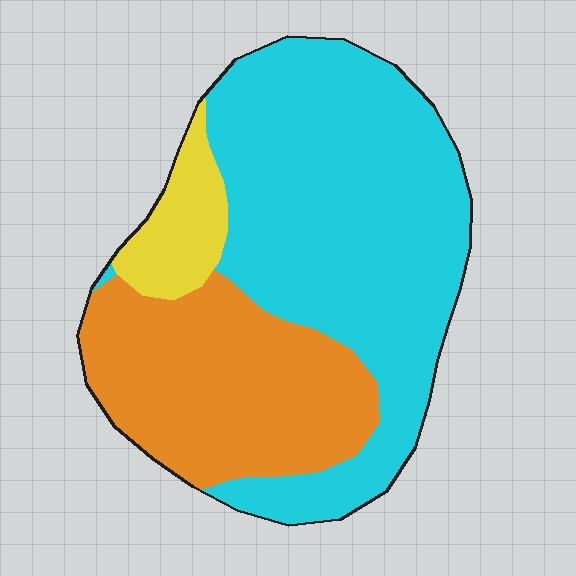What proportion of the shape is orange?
Orange covers roughly 35% of the shape.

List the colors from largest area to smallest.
From largest to smallest: cyan, orange, yellow.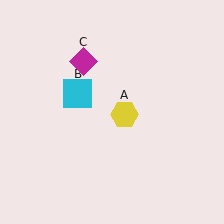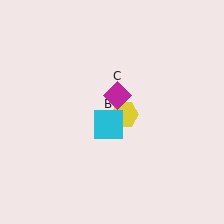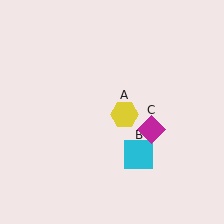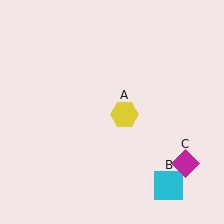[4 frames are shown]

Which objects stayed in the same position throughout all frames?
Yellow hexagon (object A) remained stationary.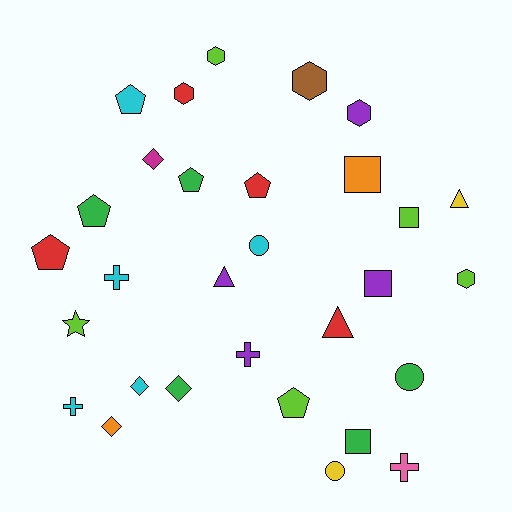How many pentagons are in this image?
There are 6 pentagons.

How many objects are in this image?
There are 30 objects.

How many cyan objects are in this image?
There are 5 cyan objects.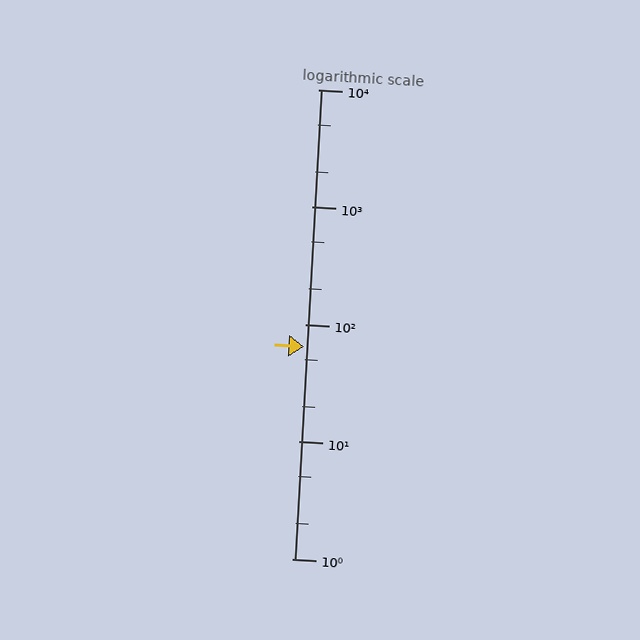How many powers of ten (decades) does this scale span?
The scale spans 4 decades, from 1 to 10000.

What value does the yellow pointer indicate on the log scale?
The pointer indicates approximately 64.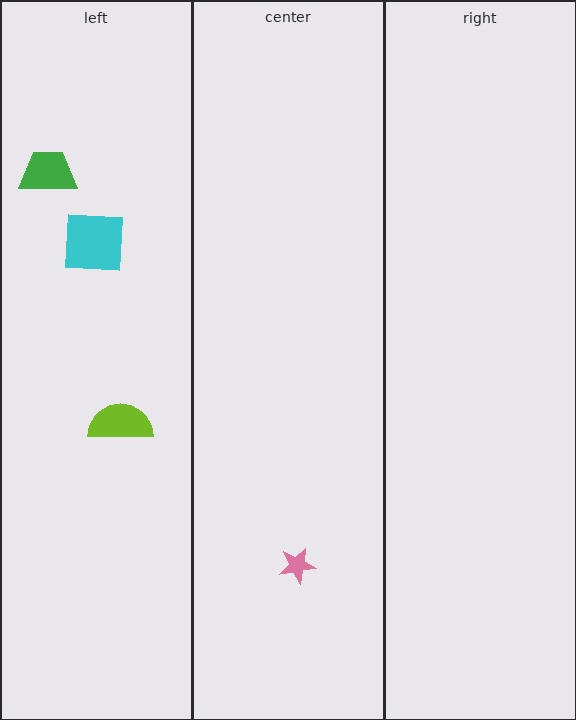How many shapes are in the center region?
1.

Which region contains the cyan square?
The left region.